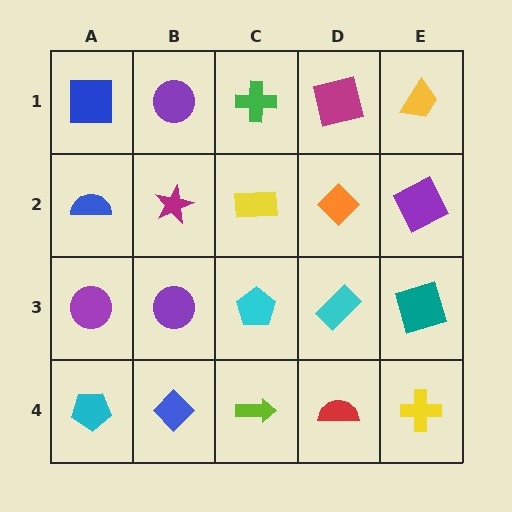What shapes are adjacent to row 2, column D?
A magenta square (row 1, column D), a cyan rectangle (row 3, column D), a yellow rectangle (row 2, column C), a purple square (row 2, column E).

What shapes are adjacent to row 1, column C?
A yellow rectangle (row 2, column C), a purple circle (row 1, column B), a magenta square (row 1, column D).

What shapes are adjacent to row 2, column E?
A yellow trapezoid (row 1, column E), a teal square (row 3, column E), an orange diamond (row 2, column D).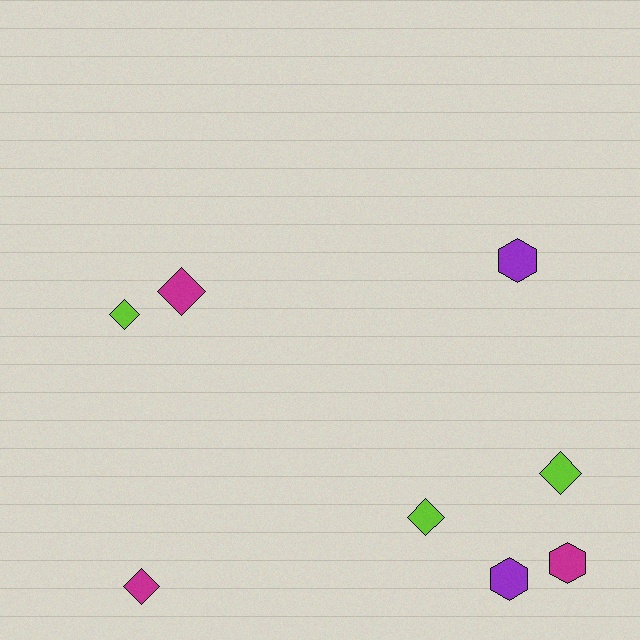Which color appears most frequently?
Lime, with 3 objects.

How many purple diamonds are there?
There are no purple diamonds.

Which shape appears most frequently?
Diamond, with 5 objects.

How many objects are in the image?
There are 8 objects.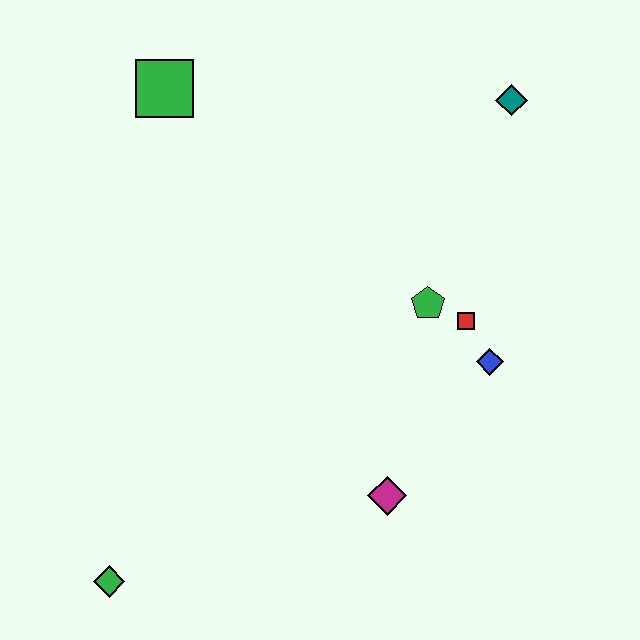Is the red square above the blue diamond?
Yes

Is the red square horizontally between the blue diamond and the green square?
Yes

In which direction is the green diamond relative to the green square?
The green diamond is below the green square.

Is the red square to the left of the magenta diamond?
No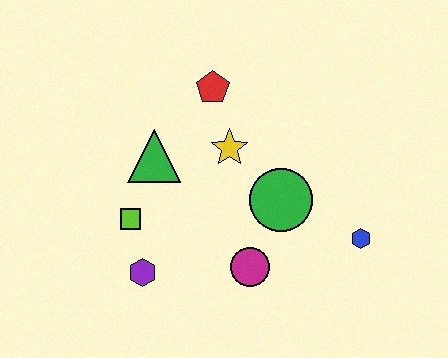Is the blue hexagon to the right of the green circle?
Yes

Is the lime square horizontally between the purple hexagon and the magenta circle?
No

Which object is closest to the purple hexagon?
The lime square is closest to the purple hexagon.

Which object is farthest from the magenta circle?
The red pentagon is farthest from the magenta circle.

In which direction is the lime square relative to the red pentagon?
The lime square is below the red pentagon.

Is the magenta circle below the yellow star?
Yes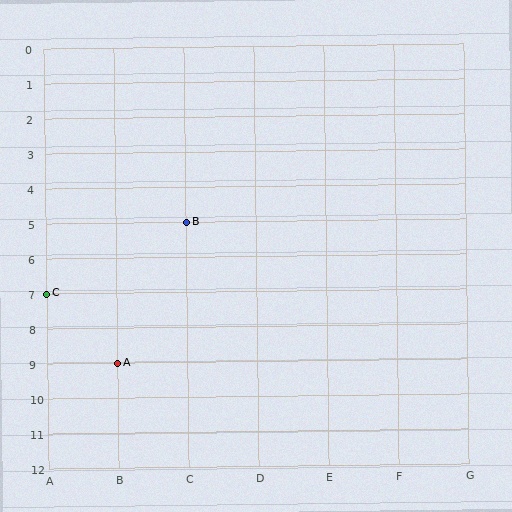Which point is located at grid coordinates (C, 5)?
Point B is at (C, 5).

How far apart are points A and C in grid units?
Points A and C are 1 column and 2 rows apart (about 2.2 grid units diagonally).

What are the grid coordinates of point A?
Point A is at grid coordinates (B, 9).